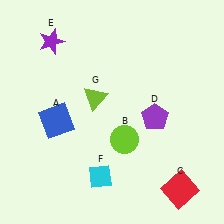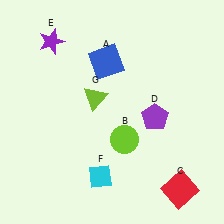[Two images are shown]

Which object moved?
The blue square (A) moved up.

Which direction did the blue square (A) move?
The blue square (A) moved up.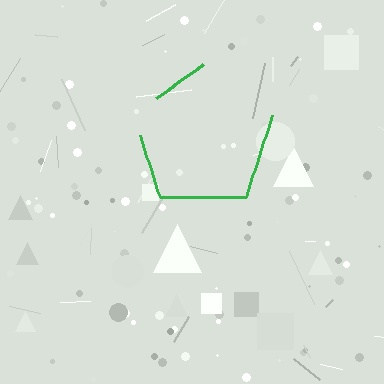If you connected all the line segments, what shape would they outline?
They would outline a pentagon.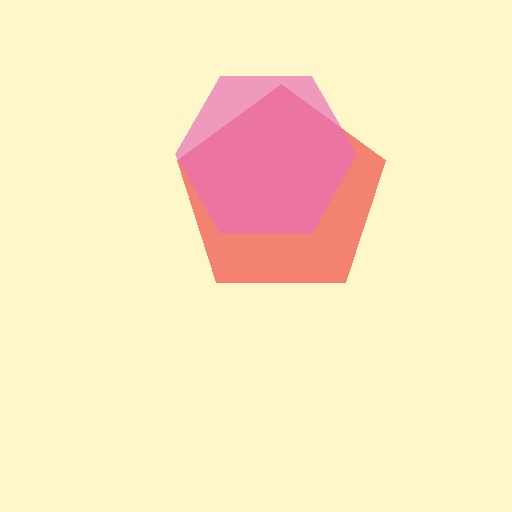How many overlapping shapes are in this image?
There are 2 overlapping shapes in the image.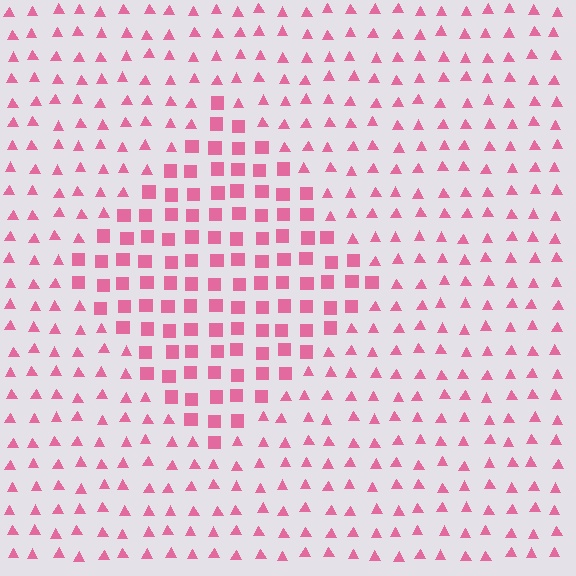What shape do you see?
I see a diamond.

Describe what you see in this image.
The image is filled with small pink elements arranged in a uniform grid. A diamond-shaped region contains squares, while the surrounding area contains triangles. The boundary is defined purely by the change in element shape.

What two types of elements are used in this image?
The image uses squares inside the diamond region and triangles outside it.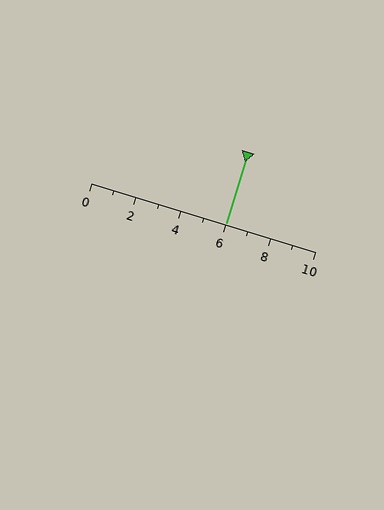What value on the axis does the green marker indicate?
The marker indicates approximately 6.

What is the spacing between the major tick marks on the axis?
The major ticks are spaced 2 apart.